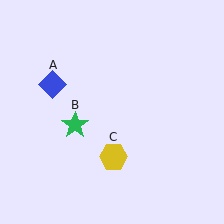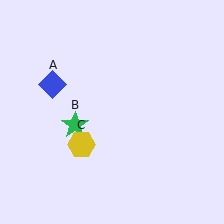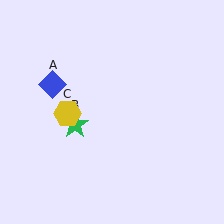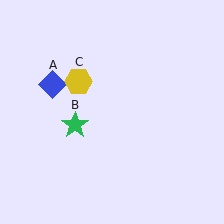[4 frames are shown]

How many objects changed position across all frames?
1 object changed position: yellow hexagon (object C).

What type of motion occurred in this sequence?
The yellow hexagon (object C) rotated clockwise around the center of the scene.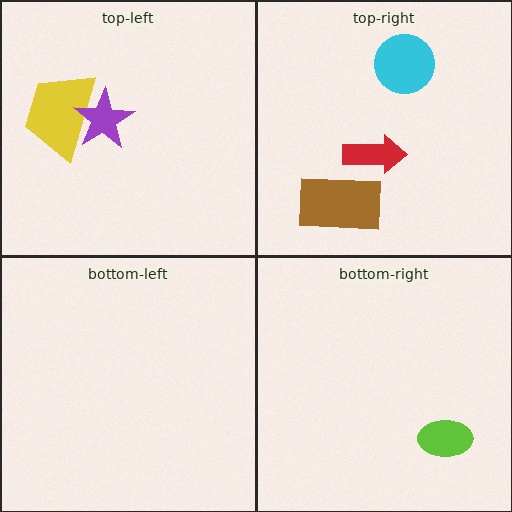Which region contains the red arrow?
The top-right region.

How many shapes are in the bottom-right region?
1.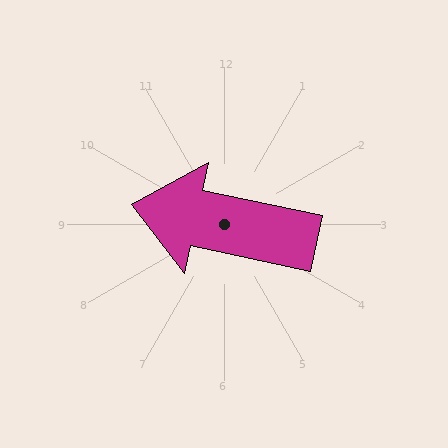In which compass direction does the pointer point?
West.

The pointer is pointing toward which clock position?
Roughly 9 o'clock.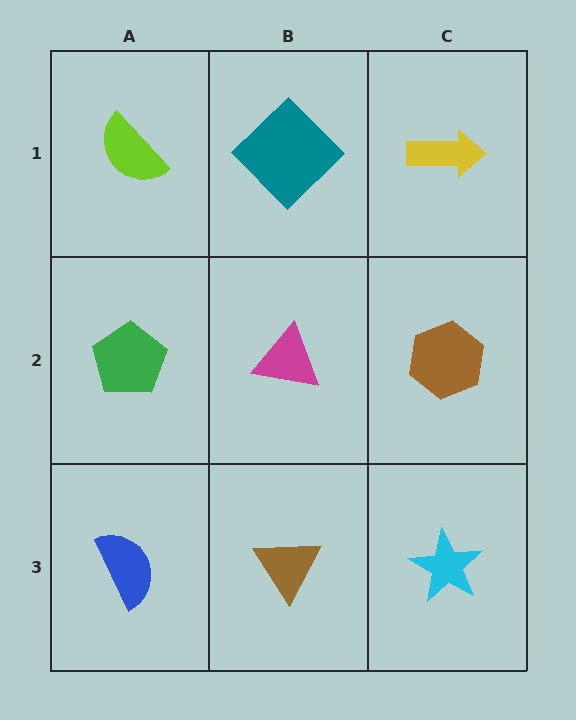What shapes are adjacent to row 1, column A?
A green pentagon (row 2, column A), a teal diamond (row 1, column B).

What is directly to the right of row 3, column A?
A brown triangle.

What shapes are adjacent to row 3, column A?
A green pentagon (row 2, column A), a brown triangle (row 3, column B).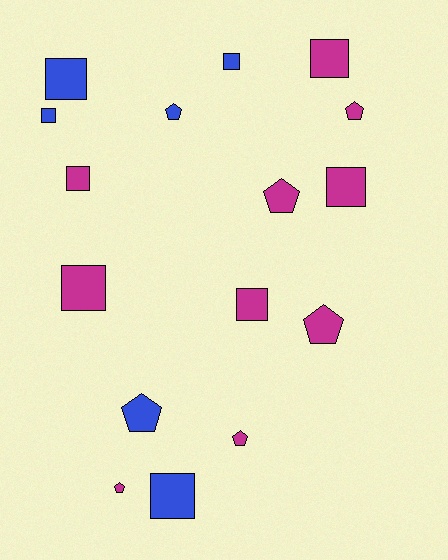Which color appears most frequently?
Magenta, with 10 objects.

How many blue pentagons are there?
There are 2 blue pentagons.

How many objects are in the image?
There are 16 objects.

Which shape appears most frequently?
Square, with 9 objects.